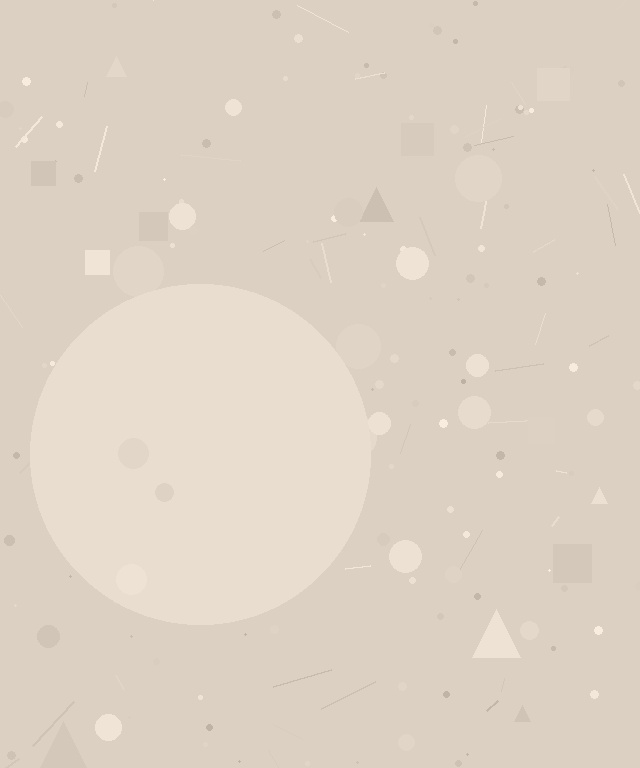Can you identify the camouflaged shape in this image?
The camouflaged shape is a circle.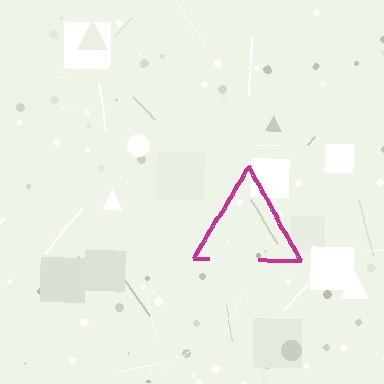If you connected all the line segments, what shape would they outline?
They would outline a triangle.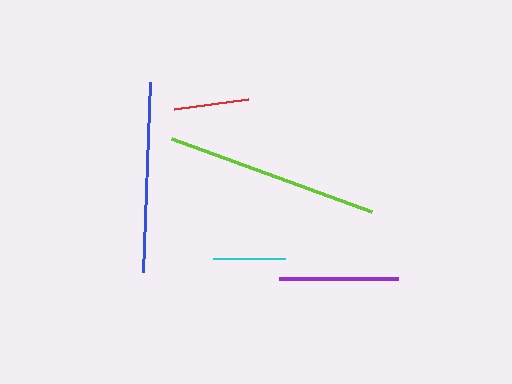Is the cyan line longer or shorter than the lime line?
The lime line is longer than the cyan line.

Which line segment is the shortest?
The cyan line is the shortest at approximately 72 pixels.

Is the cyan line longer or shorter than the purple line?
The purple line is longer than the cyan line.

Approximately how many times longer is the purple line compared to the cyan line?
The purple line is approximately 1.7 times the length of the cyan line.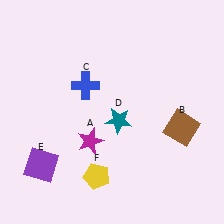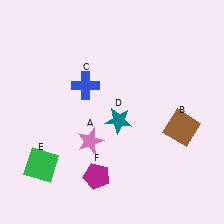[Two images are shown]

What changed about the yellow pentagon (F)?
In Image 1, F is yellow. In Image 2, it changed to magenta.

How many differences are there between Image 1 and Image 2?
There are 3 differences between the two images.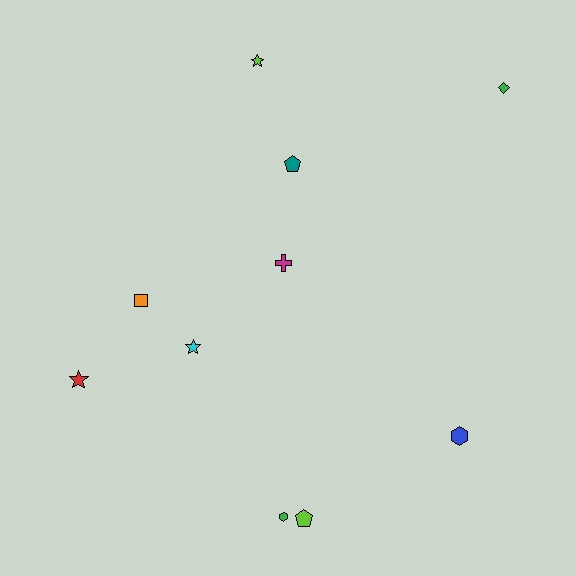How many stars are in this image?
There are 3 stars.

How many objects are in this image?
There are 10 objects.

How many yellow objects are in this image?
There are no yellow objects.